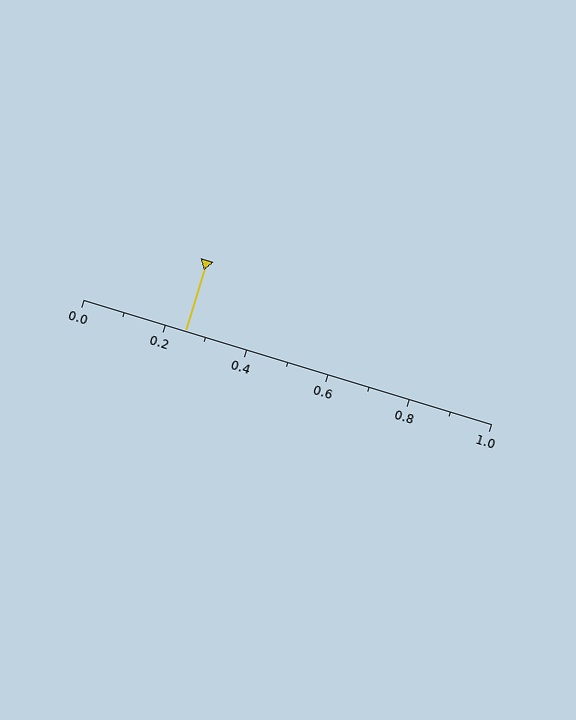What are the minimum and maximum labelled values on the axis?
The axis runs from 0.0 to 1.0.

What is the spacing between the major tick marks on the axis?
The major ticks are spaced 0.2 apart.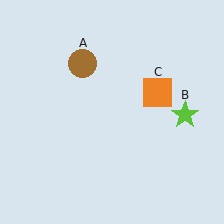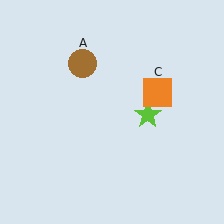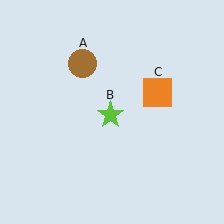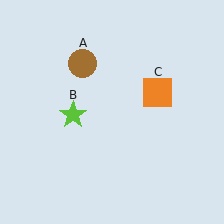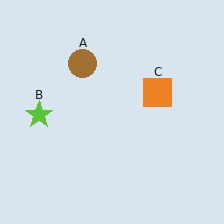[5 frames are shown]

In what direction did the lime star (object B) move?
The lime star (object B) moved left.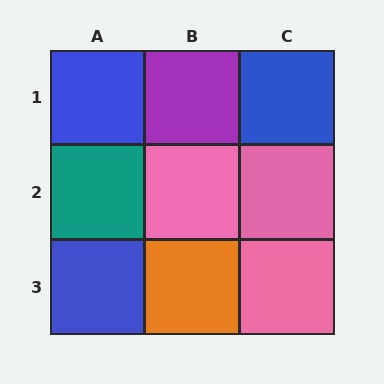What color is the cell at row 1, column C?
Blue.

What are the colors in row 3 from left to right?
Blue, orange, pink.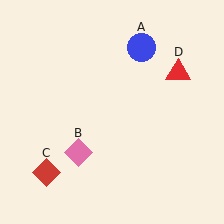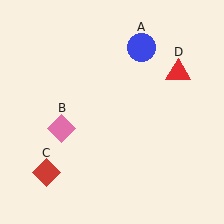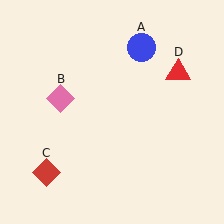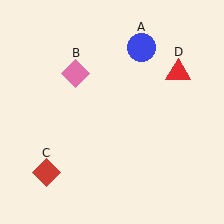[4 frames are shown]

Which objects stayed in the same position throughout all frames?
Blue circle (object A) and red diamond (object C) and red triangle (object D) remained stationary.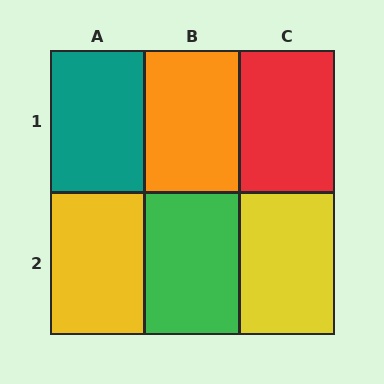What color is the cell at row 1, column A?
Teal.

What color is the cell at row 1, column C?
Red.